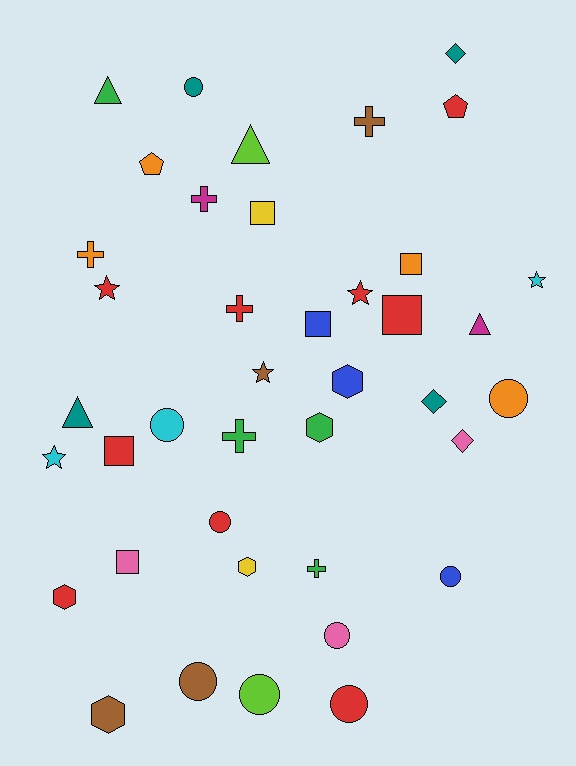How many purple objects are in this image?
There are no purple objects.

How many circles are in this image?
There are 9 circles.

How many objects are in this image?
There are 40 objects.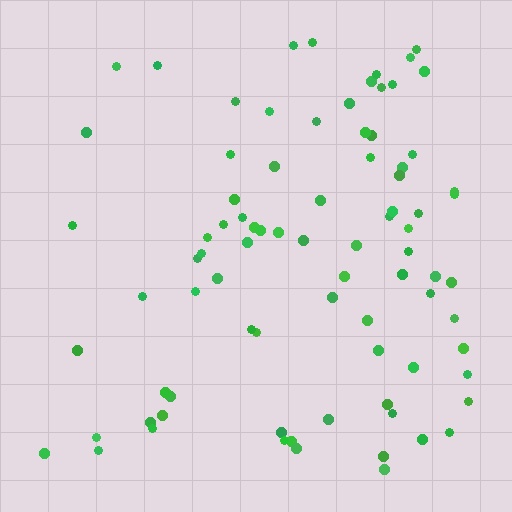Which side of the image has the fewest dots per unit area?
The left.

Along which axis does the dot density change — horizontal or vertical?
Horizontal.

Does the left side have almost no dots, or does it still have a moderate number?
Still a moderate number, just noticeably fewer than the right.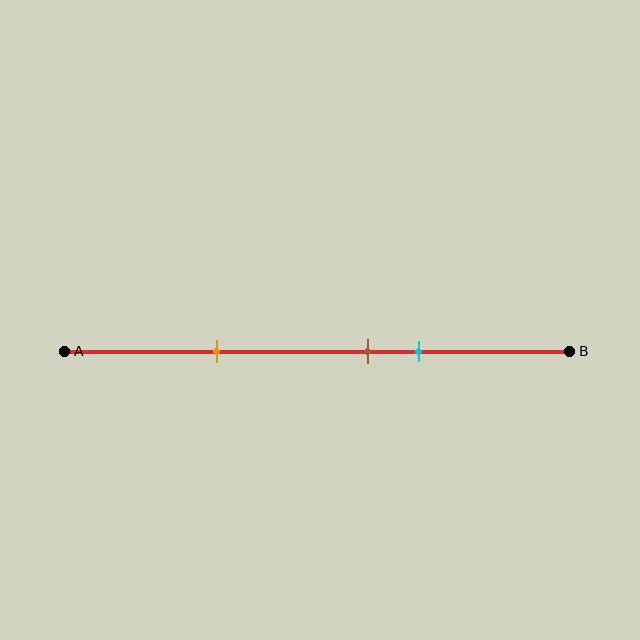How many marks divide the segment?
There are 3 marks dividing the segment.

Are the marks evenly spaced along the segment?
No, the marks are not evenly spaced.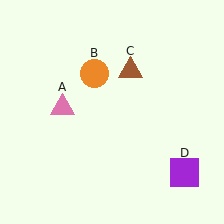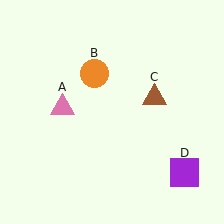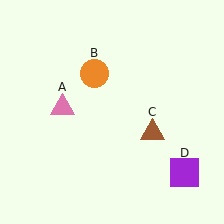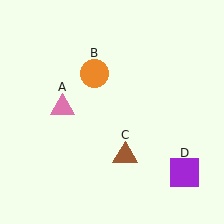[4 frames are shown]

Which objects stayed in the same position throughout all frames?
Pink triangle (object A) and orange circle (object B) and purple square (object D) remained stationary.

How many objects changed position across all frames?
1 object changed position: brown triangle (object C).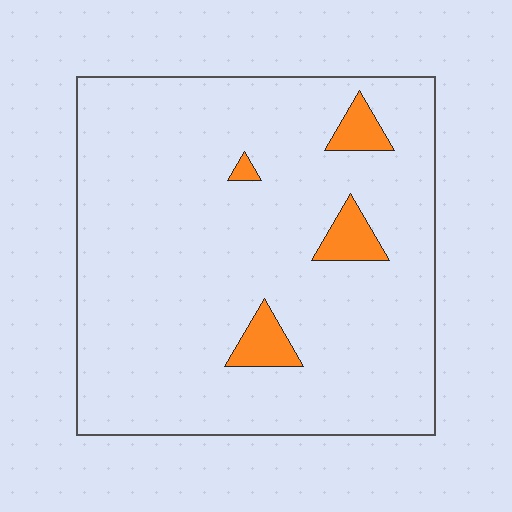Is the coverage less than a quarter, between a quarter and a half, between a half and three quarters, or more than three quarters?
Less than a quarter.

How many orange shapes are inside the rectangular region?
4.